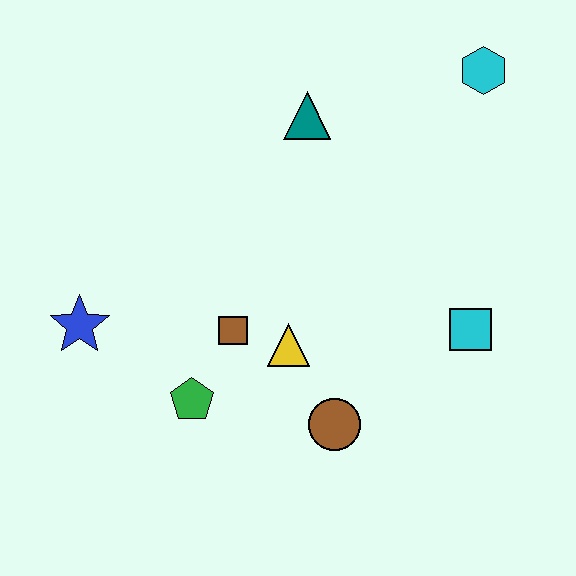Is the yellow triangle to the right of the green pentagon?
Yes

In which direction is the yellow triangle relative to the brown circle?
The yellow triangle is above the brown circle.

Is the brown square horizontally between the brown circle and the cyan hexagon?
No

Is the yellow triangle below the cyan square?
Yes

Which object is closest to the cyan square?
The brown circle is closest to the cyan square.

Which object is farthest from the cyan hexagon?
The blue star is farthest from the cyan hexagon.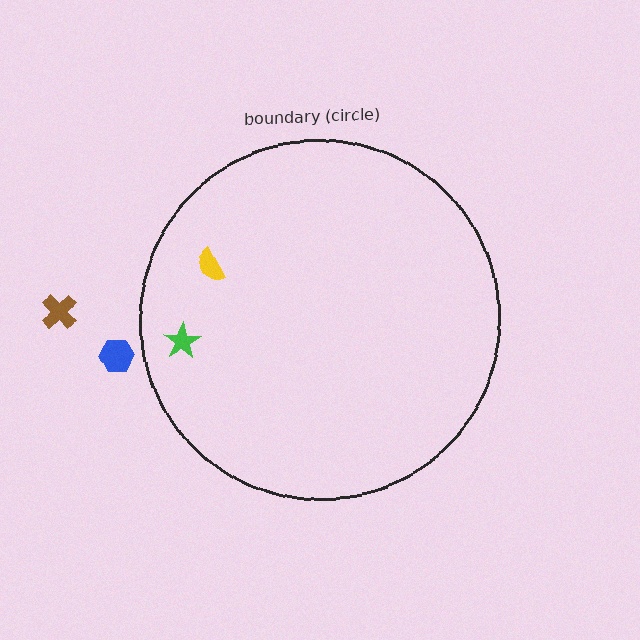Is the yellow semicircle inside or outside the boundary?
Inside.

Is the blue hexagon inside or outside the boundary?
Outside.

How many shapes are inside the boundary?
2 inside, 2 outside.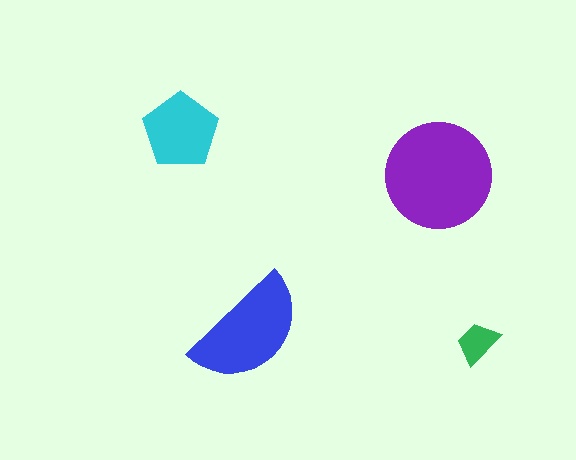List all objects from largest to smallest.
The purple circle, the blue semicircle, the cyan pentagon, the green trapezoid.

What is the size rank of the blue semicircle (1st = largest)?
2nd.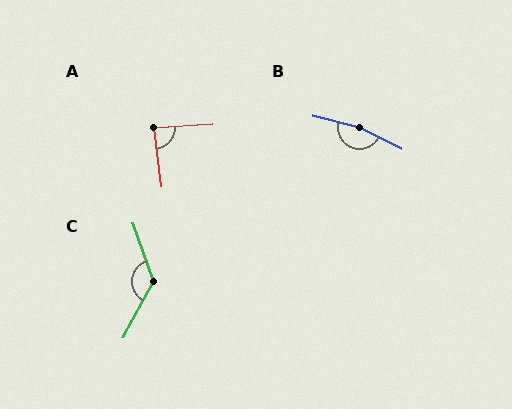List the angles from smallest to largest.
A (87°), C (133°), B (168°).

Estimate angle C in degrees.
Approximately 133 degrees.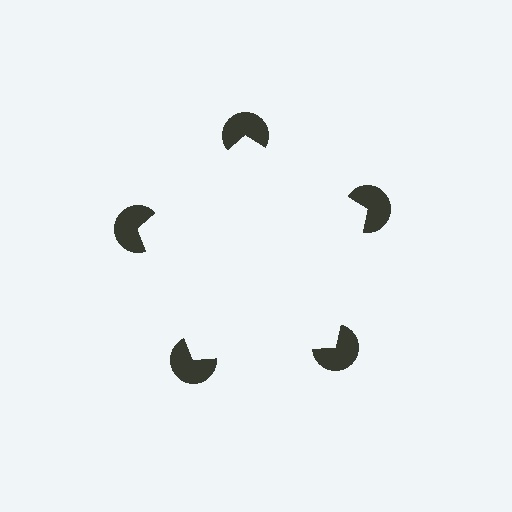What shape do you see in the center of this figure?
An illusory pentagon — its edges are inferred from the aligned wedge cuts in the pac-man discs, not physically drawn.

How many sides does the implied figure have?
5 sides.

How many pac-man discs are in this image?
There are 5 — one at each vertex of the illusory pentagon.